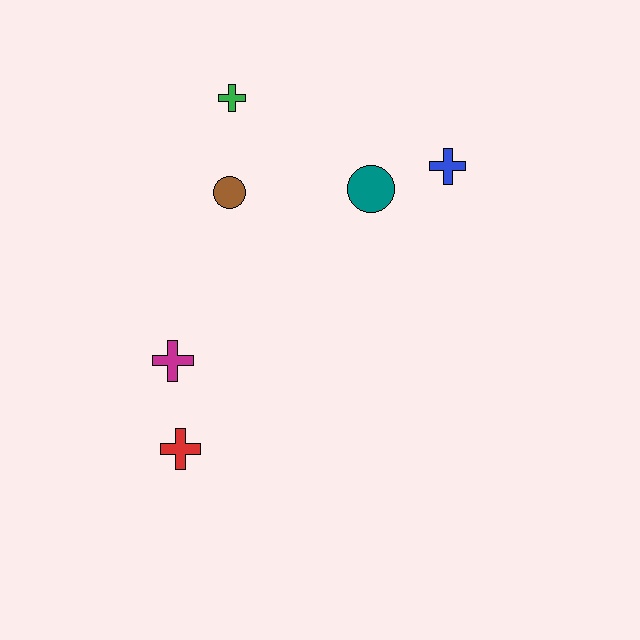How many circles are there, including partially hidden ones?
There are 2 circles.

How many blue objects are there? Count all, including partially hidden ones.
There is 1 blue object.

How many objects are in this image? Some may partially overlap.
There are 6 objects.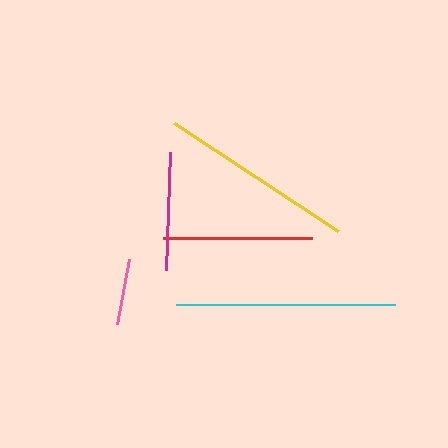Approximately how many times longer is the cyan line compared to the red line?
The cyan line is approximately 1.5 times the length of the red line.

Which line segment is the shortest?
The pink line is the shortest at approximately 66 pixels.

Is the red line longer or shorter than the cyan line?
The cyan line is longer than the red line.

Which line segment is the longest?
The cyan line is the longest at approximately 219 pixels.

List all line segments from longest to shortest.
From longest to shortest: cyan, yellow, red, magenta, pink.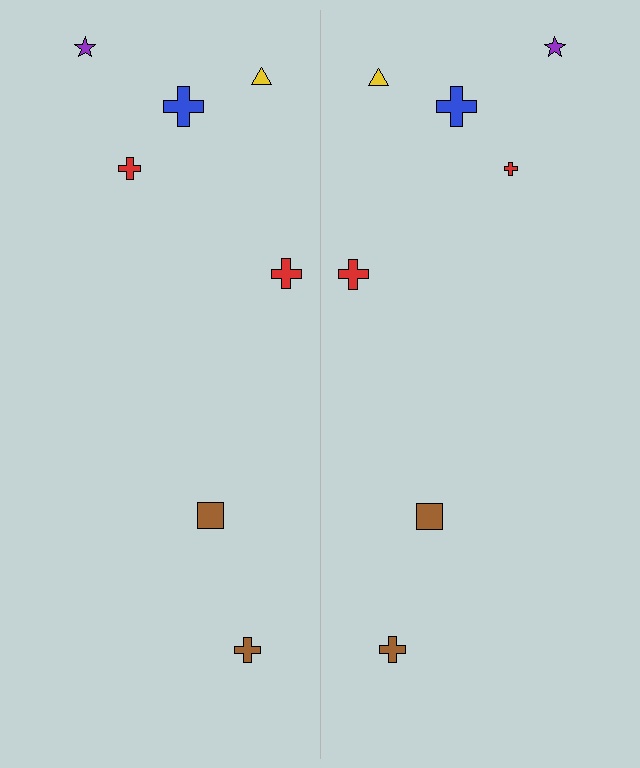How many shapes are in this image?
There are 14 shapes in this image.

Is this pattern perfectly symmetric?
No, the pattern is not perfectly symmetric. The red cross on the right side has a different size than its mirror counterpart.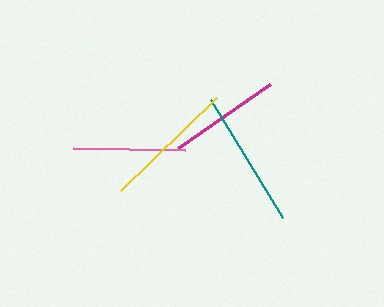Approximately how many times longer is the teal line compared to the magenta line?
The teal line is approximately 1.2 times the length of the magenta line.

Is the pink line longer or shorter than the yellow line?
The yellow line is longer than the pink line.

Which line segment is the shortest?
The pink line is the shortest at approximately 111 pixels.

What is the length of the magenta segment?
The magenta segment is approximately 113 pixels long.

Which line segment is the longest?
The teal line is the longest at approximately 138 pixels.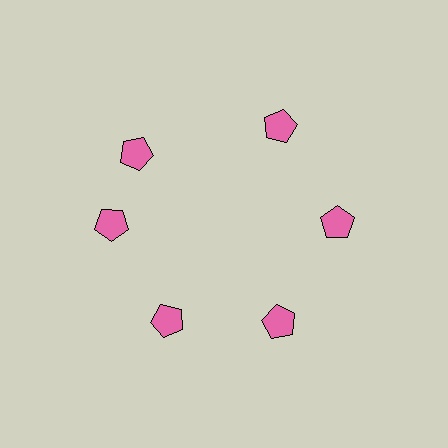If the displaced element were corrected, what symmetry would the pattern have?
It would have 6-fold rotational symmetry — the pattern would map onto itself every 60 degrees.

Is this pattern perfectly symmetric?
No. The 6 pink pentagons are arranged in a ring, but one element near the 11 o'clock position is rotated out of alignment along the ring, breaking the 6-fold rotational symmetry.